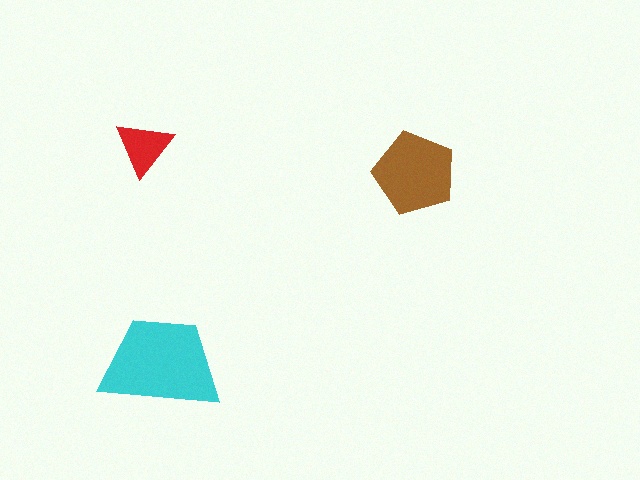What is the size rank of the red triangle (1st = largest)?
3rd.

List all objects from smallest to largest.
The red triangle, the brown pentagon, the cyan trapezoid.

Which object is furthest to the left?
The red triangle is leftmost.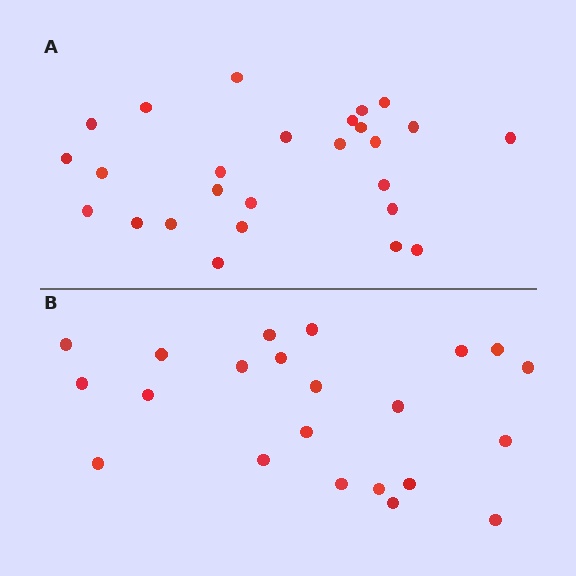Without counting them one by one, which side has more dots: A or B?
Region A (the top region) has more dots.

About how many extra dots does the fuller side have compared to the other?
Region A has about 4 more dots than region B.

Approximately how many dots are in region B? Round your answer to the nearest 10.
About 20 dots. (The exact count is 22, which rounds to 20.)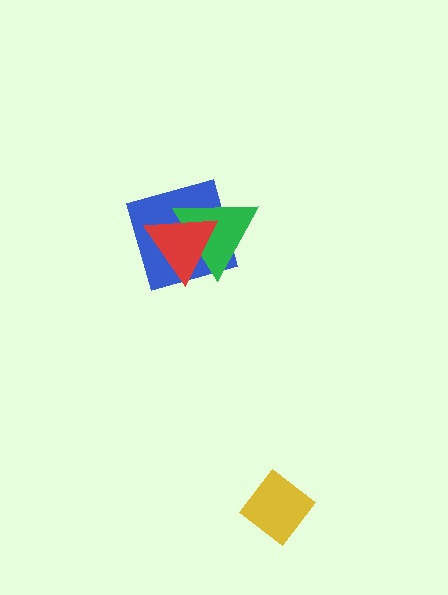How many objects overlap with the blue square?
2 objects overlap with the blue square.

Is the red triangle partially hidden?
No, no other shape covers it.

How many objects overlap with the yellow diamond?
0 objects overlap with the yellow diamond.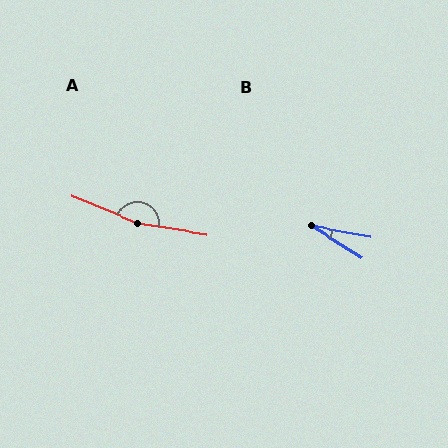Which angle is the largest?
A, at approximately 167 degrees.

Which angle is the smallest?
B, at approximately 21 degrees.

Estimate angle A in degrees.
Approximately 167 degrees.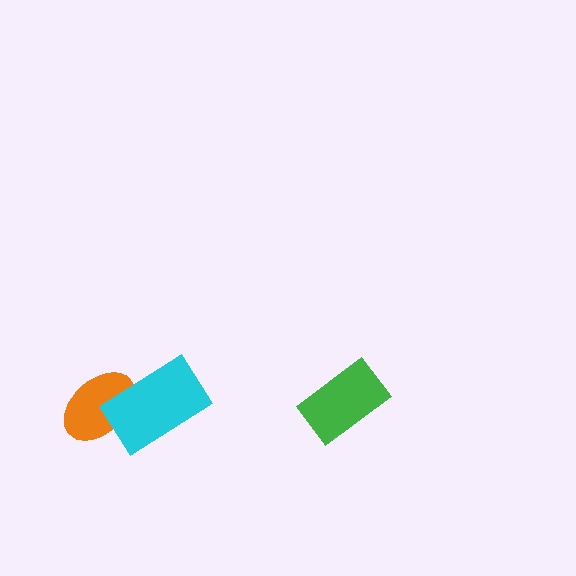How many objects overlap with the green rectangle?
0 objects overlap with the green rectangle.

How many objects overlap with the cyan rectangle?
1 object overlaps with the cyan rectangle.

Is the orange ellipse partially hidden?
Yes, it is partially covered by another shape.